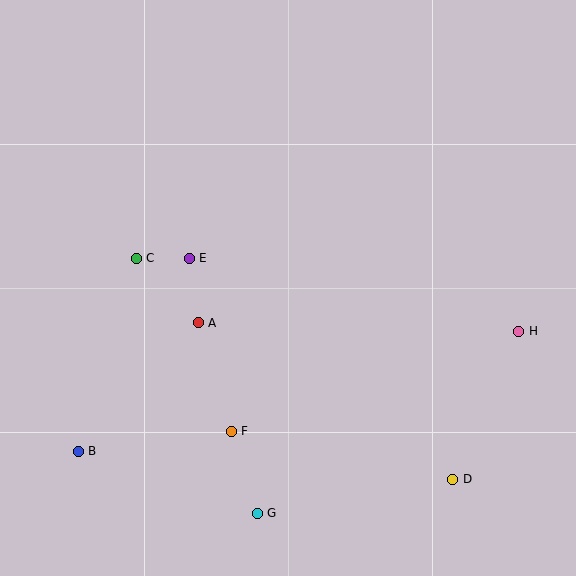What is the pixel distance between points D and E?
The distance between D and E is 344 pixels.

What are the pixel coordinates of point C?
Point C is at (136, 258).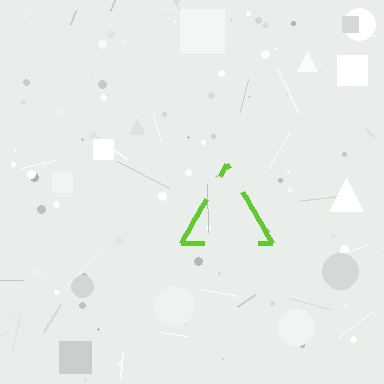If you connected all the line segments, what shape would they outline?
They would outline a triangle.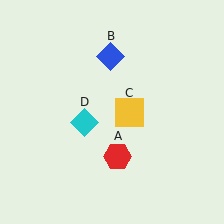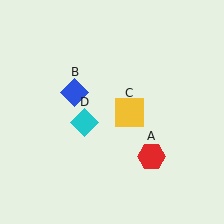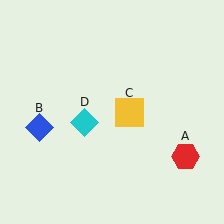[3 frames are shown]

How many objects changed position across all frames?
2 objects changed position: red hexagon (object A), blue diamond (object B).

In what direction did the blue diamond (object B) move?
The blue diamond (object B) moved down and to the left.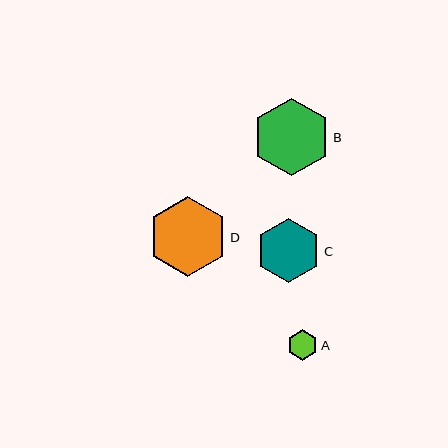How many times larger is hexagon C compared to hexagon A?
Hexagon C is approximately 2.1 times the size of hexagon A.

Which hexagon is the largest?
Hexagon D is the largest with a size of approximately 79 pixels.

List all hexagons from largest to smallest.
From largest to smallest: D, B, C, A.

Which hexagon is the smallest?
Hexagon A is the smallest with a size of approximately 31 pixels.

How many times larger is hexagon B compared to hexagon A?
Hexagon B is approximately 2.5 times the size of hexagon A.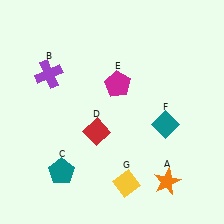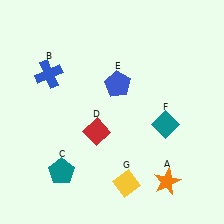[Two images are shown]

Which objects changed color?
B changed from purple to blue. E changed from magenta to blue.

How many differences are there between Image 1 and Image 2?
There are 2 differences between the two images.